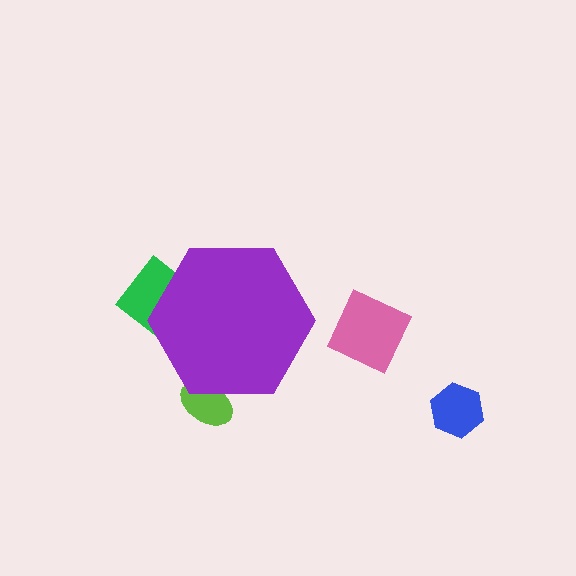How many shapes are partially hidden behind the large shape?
2 shapes are partially hidden.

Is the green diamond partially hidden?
Yes, the green diamond is partially hidden behind the purple hexagon.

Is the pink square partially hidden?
No, the pink square is fully visible.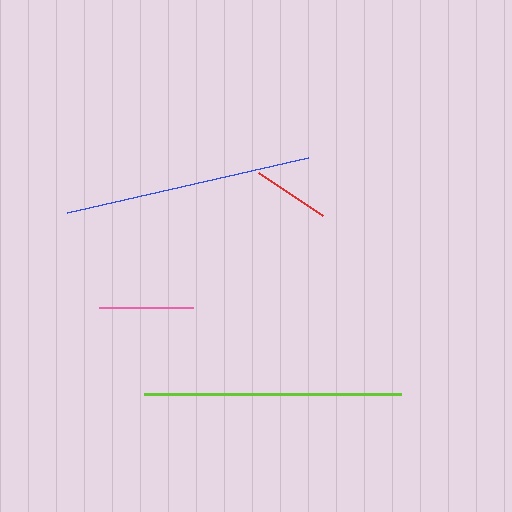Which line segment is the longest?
The lime line is the longest at approximately 257 pixels.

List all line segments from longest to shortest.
From longest to shortest: lime, blue, pink, red.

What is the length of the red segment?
The red segment is approximately 77 pixels long.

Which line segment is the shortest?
The red line is the shortest at approximately 77 pixels.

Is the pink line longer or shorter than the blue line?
The blue line is longer than the pink line.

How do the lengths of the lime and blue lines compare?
The lime and blue lines are approximately the same length.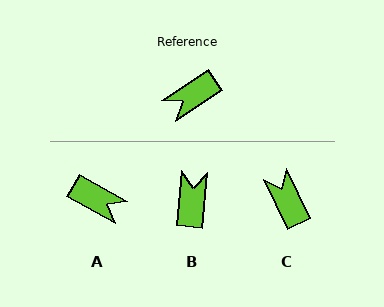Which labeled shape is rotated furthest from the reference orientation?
B, about 129 degrees away.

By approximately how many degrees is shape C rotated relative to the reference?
Approximately 99 degrees clockwise.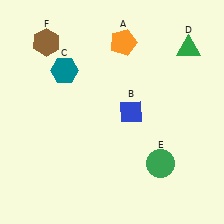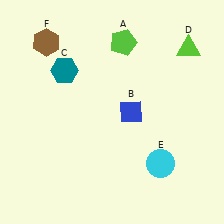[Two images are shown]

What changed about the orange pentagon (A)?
In Image 1, A is orange. In Image 2, it changed to lime.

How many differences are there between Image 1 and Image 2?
There are 3 differences between the two images.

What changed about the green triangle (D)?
In Image 1, D is green. In Image 2, it changed to lime.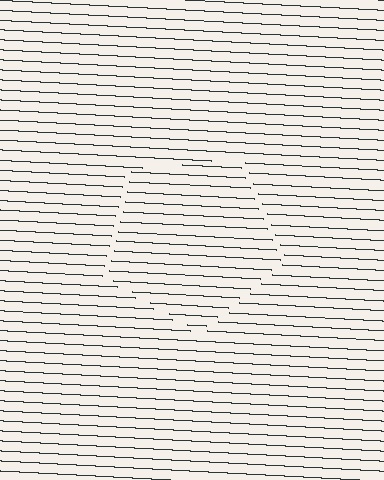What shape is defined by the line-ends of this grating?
An illusory pentagon. The interior of the shape contains the same grating, shifted by half a period — the contour is defined by the phase discontinuity where line-ends from the inner and outer gratings abut.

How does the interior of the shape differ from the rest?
The interior of the shape contains the same grating, shifted by half a period — the contour is defined by the phase discontinuity where line-ends from the inner and outer gratings abut.